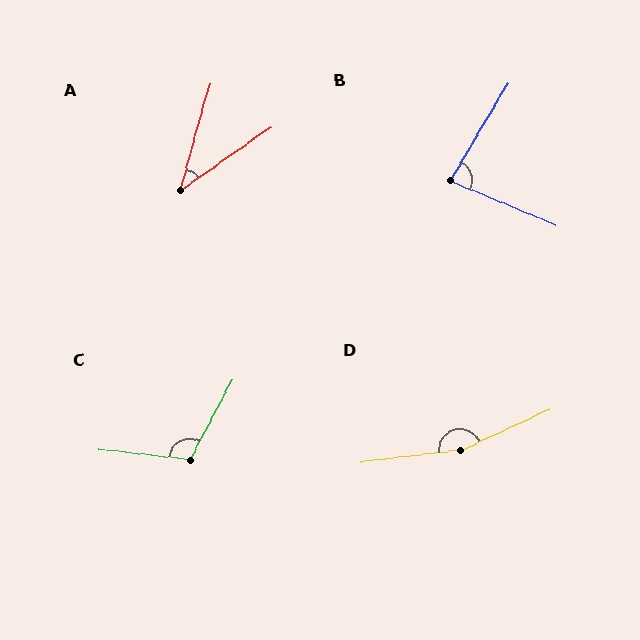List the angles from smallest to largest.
A (39°), B (82°), C (111°), D (162°).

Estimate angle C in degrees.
Approximately 111 degrees.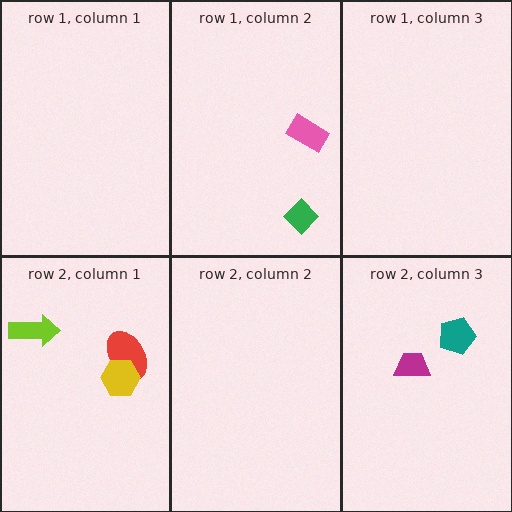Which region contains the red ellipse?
The row 2, column 1 region.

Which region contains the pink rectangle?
The row 1, column 2 region.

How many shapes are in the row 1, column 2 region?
2.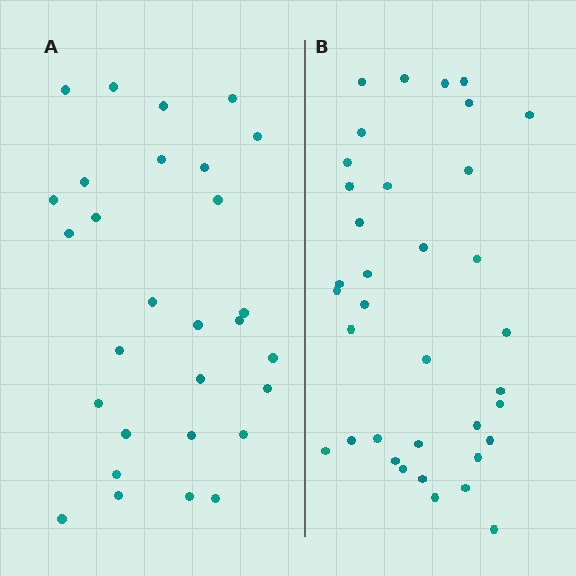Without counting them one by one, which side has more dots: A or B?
Region B (the right region) has more dots.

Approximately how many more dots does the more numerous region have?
Region B has roughly 8 or so more dots than region A.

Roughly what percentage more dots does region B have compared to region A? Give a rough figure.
About 25% more.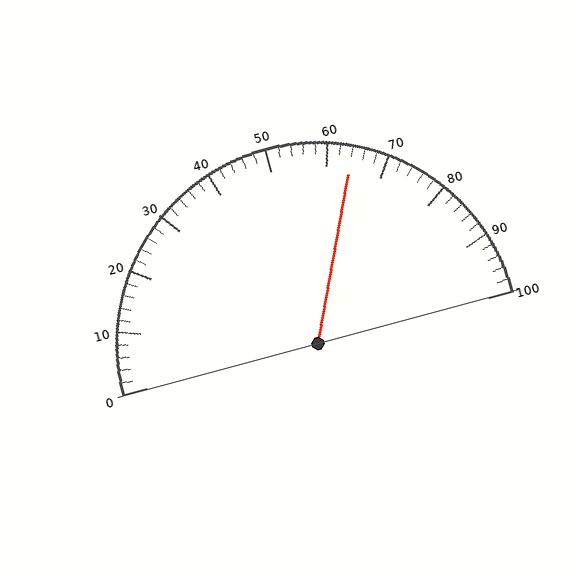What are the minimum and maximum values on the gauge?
The gauge ranges from 0 to 100.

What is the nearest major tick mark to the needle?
The nearest major tick mark is 60.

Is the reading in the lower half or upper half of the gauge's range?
The reading is in the upper half of the range (0 to 100).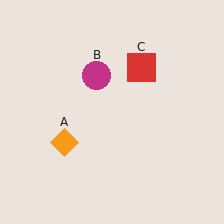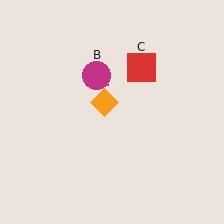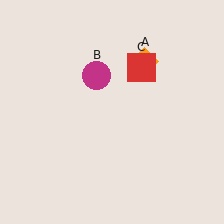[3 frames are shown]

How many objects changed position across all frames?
1 object changed position: orange diamond (object A).